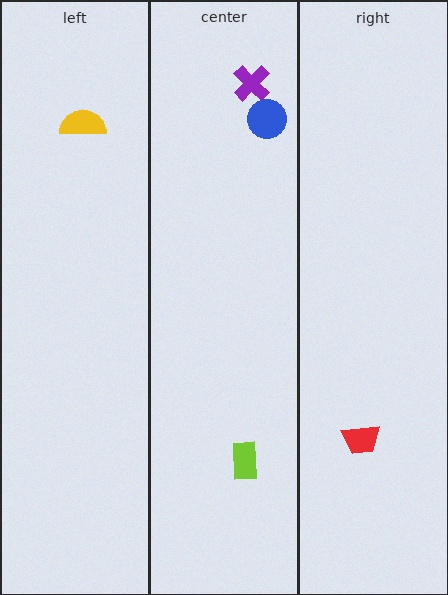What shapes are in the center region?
The lime rectangle, the blue circle, the purple cross.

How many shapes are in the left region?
1.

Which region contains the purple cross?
The center region.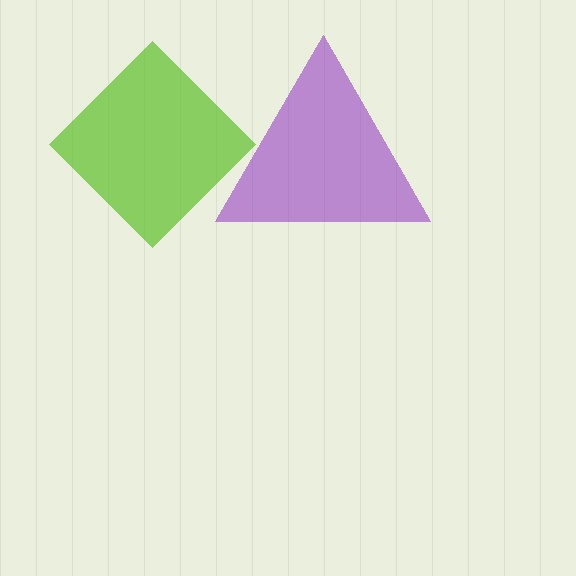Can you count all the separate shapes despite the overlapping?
Yes, there are 2 separate shapes.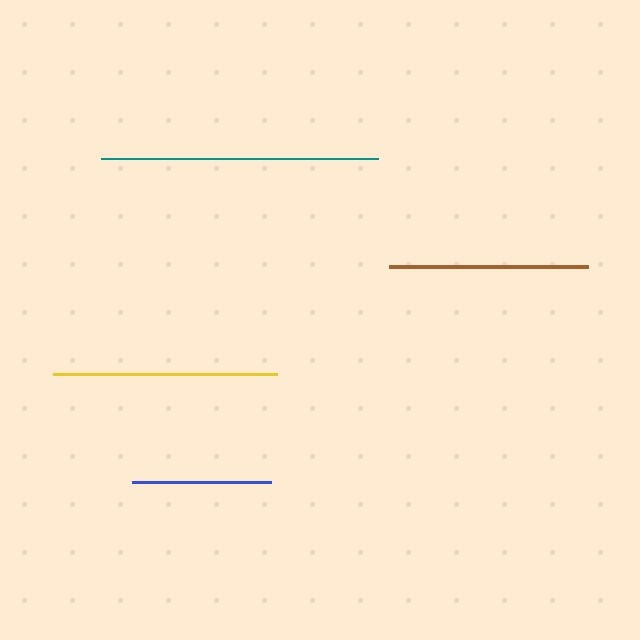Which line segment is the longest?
The teal line is the longest at approximately 276 pixels.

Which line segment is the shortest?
The blue line is the shortest at approximately 140 pixels.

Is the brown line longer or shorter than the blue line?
The brown line is longer than the blue line.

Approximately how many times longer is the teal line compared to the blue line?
The teal line is approximately 2.0 times the length of the blue line.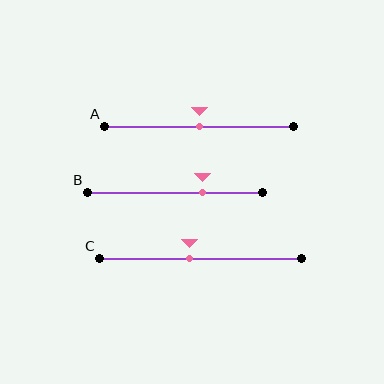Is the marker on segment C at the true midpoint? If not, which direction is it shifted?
No, the marker on segment C is shifted to the left by about 6% of the segment length.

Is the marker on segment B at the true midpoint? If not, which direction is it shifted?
No, the marker on segment B is shifted to the right by about 16% of the segment length.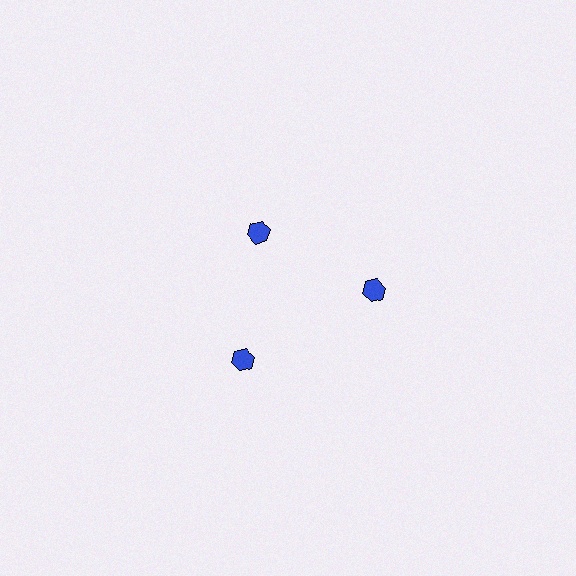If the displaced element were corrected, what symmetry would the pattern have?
It would have 3-fold rotational symmetry — the pattern would map onto itself every 120 degrees.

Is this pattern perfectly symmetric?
No. The 3 blue hexagons are arranged in a ring, but one element near the 11 o'clock position is pulled inward toward the center, breaking the 3-fold rotational symmetry.